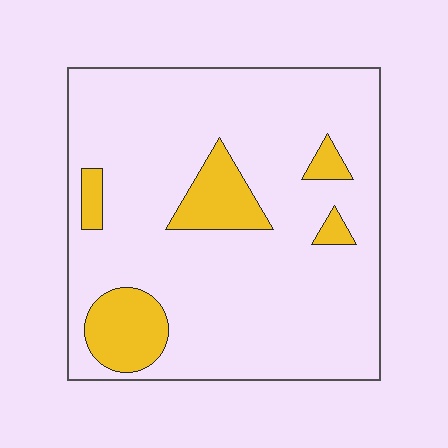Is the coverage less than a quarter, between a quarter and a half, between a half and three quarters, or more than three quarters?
Less than a quarter.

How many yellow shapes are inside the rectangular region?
5.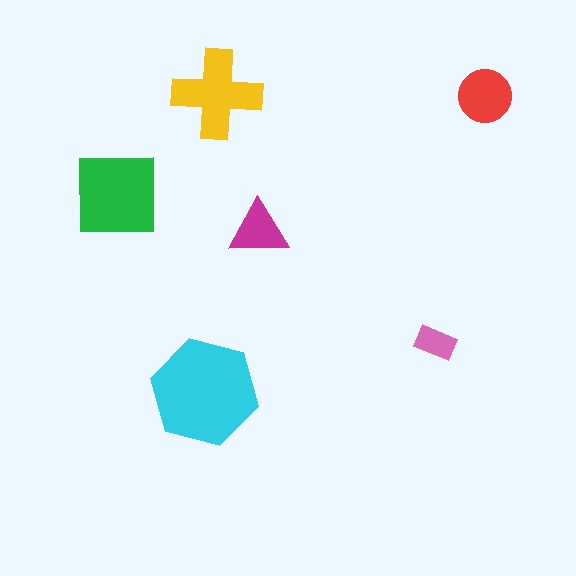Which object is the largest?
The cyan hexagon.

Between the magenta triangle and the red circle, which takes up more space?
The red circle.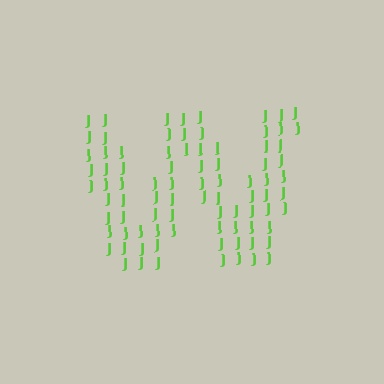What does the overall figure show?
The overall figure shows the letter W.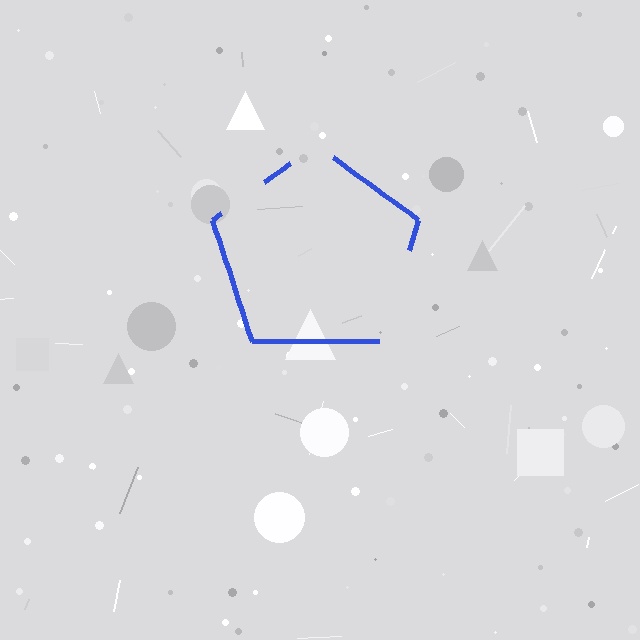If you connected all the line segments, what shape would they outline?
They would outline a pentagon.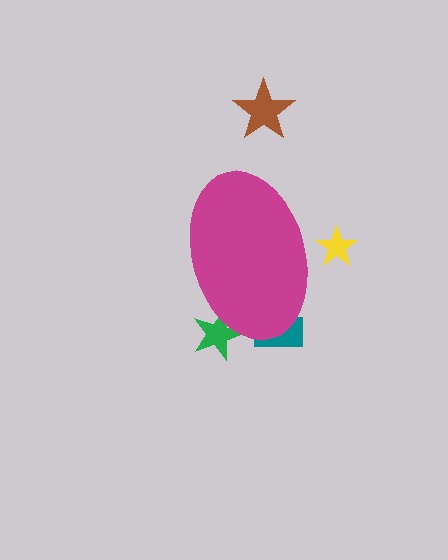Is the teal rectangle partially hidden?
Yes, the teal rectangle is partially hidden behind the magenta ellipse.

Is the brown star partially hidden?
No, the brown star is fully visible.